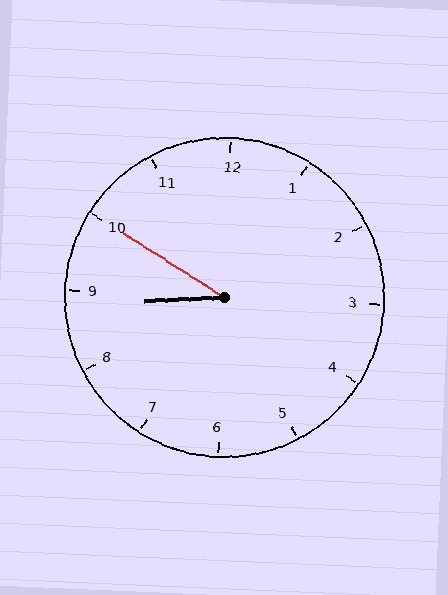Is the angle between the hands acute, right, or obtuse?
It is acute.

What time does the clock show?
8:50.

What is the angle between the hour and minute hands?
Approximately 35 degrees.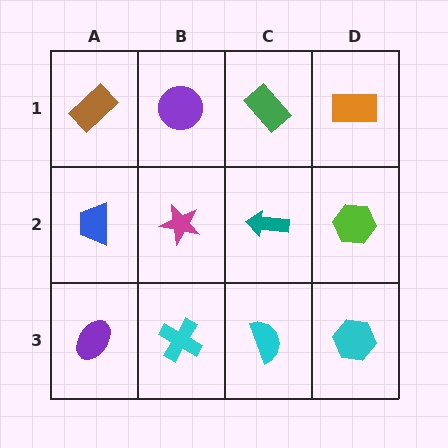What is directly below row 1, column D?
A lime hexagon.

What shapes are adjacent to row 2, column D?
An orange rectangle (row 1, column D), a cyan hexagon (row 3, column D), a teal arrow (row 2, column C).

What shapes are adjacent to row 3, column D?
A lime hexagon (row 2, column D), a cyan semicircle (row 3, column C).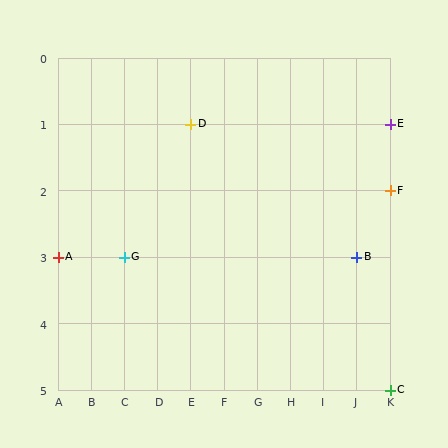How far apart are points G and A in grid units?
Points G and A are 2 columns apart.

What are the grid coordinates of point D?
Point D is at grid coordinates (E, 1).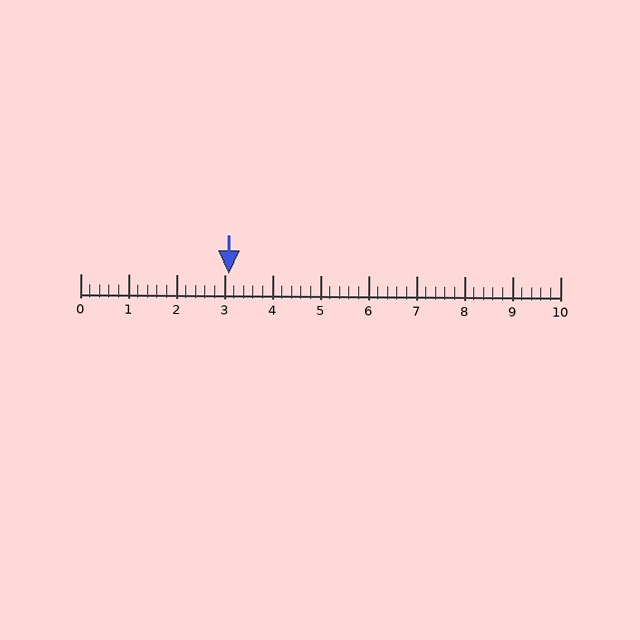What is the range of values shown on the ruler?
The ruler shows values from 0 to 10.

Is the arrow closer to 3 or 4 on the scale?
The arrow is closer to 3.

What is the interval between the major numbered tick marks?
The major tick marks are spaced 1 units apart.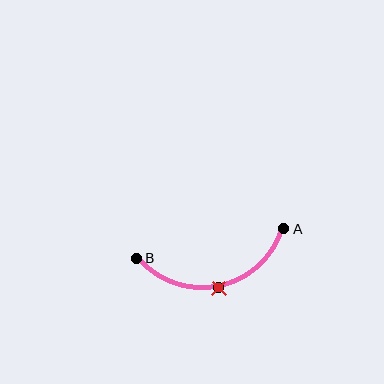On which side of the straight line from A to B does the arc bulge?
The arc bulges below the straight line connecting A and B.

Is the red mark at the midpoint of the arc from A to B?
Yes. The red mark lies on the arc at equal arc-length from both A and B — it is the arc midpoint.